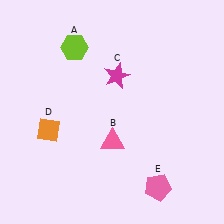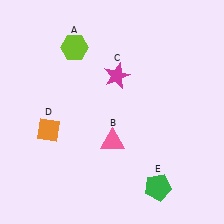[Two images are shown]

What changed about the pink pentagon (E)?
In Image 1, E is pink. In Image 2, it changed to green.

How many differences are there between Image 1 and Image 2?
There is 1 difference between the two images.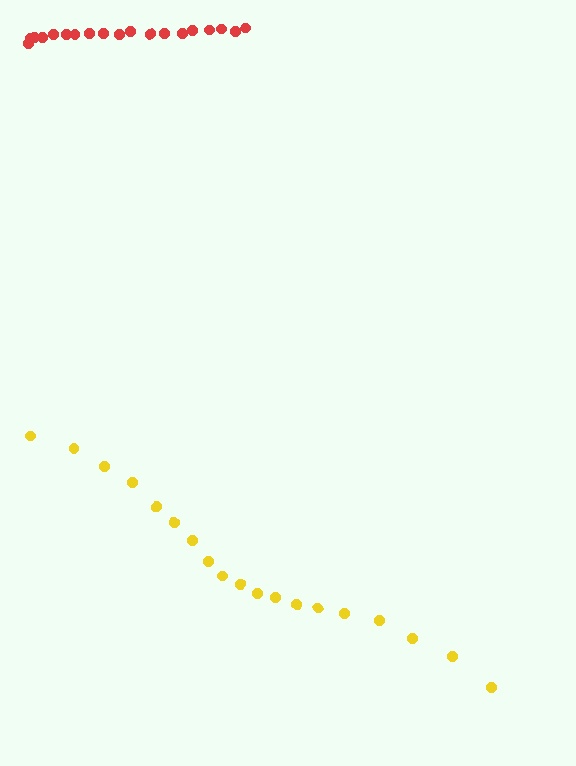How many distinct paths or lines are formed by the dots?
There are 2 distinct paths.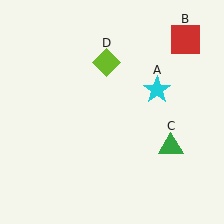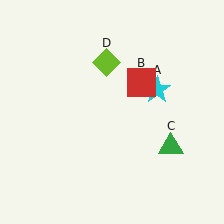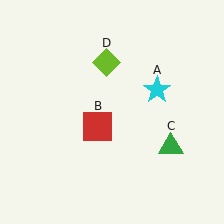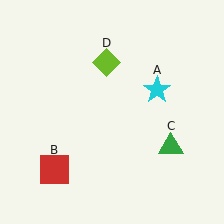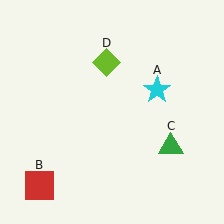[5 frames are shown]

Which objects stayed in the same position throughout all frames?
Cyan star (object A) and green triangle (object C) and lime diamond (object D) remained stationary.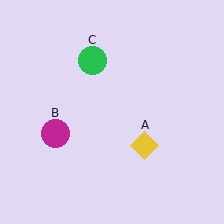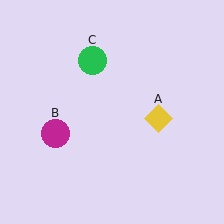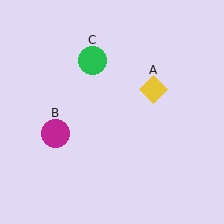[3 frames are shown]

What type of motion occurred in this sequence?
The yellow diamond (object A) rotated counterclockwise around the center of the scene.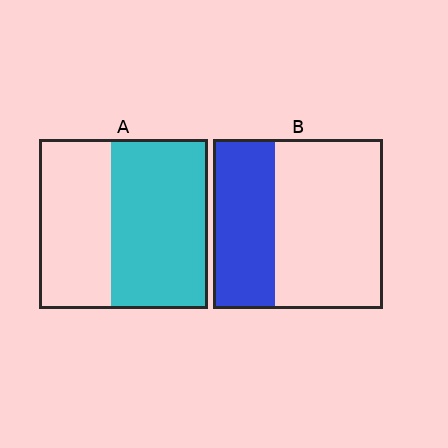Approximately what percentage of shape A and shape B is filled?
A is approximately 55% and B is approximately 35%.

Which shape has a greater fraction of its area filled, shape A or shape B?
Shape A.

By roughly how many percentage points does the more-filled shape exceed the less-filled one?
By roughly 20 percentage points (A over B).